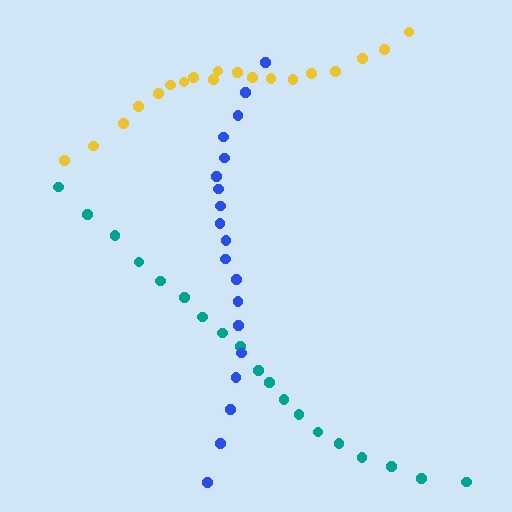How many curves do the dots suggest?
There are 3 distinct paths.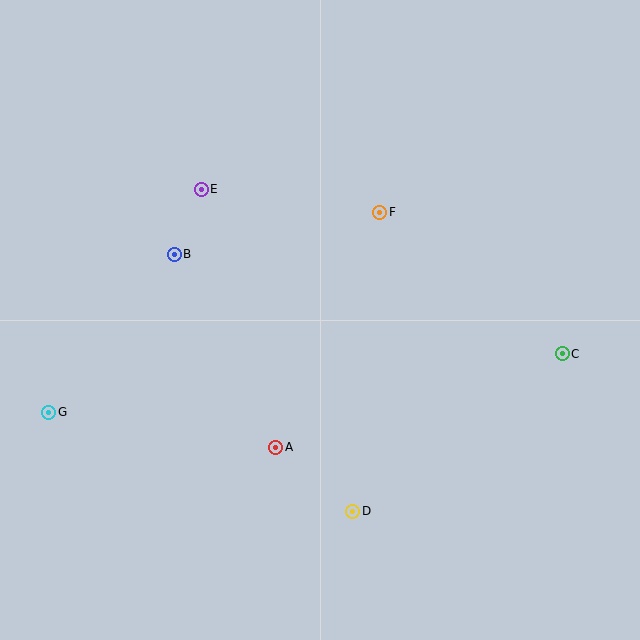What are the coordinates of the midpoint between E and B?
The midpoint between E and B is at (188, 222).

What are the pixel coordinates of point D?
Point D is at (353, 511).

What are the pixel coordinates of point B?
Point B is at (174, 254).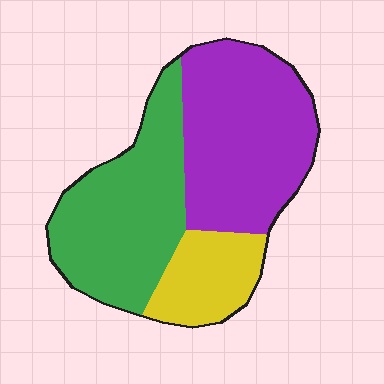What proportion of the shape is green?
Green covers about 40% of the shape.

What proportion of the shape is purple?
Purple covers 43% of the shape.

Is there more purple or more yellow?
Purple.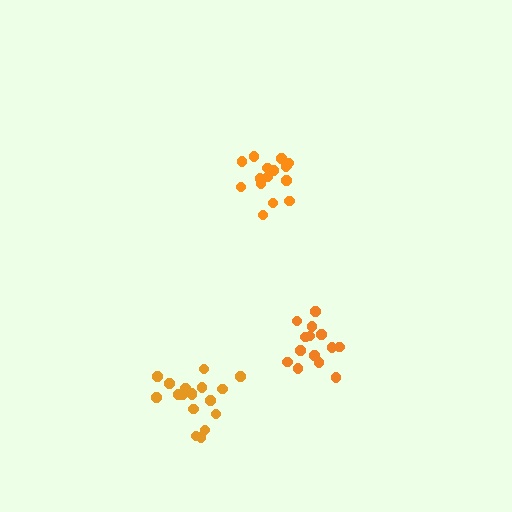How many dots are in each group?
Group 1: 14 dots, Group 2: 16 dots, Group 3: 19 dots (49 total).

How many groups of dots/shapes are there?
There are 3 groups.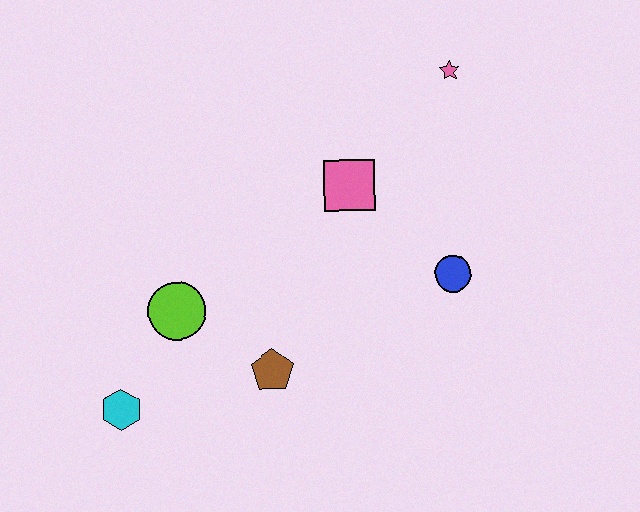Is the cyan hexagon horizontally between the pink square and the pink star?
No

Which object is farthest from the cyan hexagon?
The pink star is farthest from the cyan hexagon.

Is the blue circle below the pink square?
Yes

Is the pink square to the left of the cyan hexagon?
No